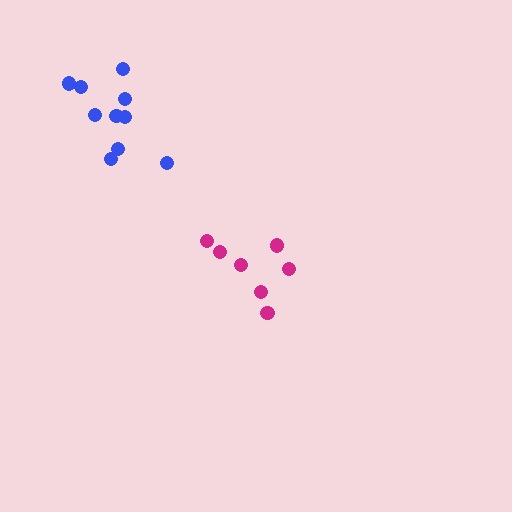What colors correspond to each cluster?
The clusters are colored: magenta, blue.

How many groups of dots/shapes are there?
There are 2 groups.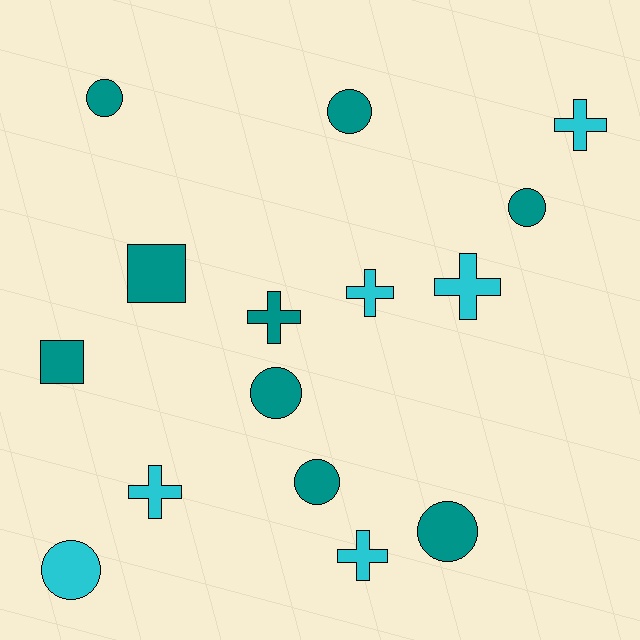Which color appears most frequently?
Teal, with 9 objects.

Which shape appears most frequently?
Circle, with 7 objects.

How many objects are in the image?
There are 15 objects.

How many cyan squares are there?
There are no cyan squares.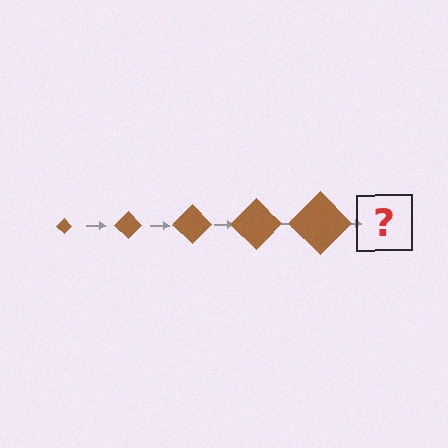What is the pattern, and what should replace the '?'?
The pattern is that the diamond gets progressively larger each step. The '?' should be a brown diamond, larger than the previous one.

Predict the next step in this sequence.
The next step is a brown diamond, larger than the previous one.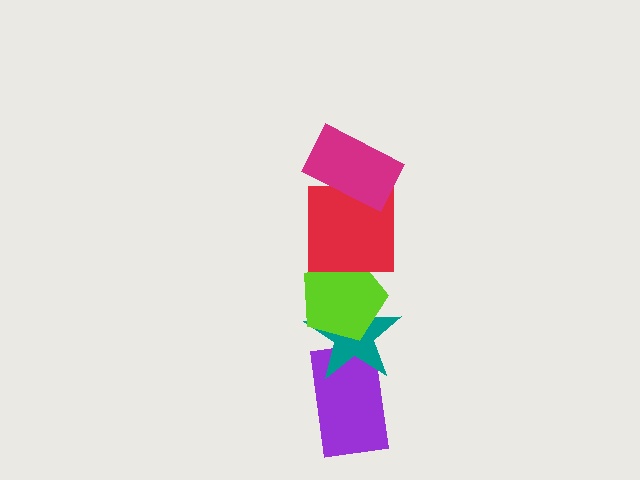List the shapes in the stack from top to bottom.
From top to bottom: the magenta rectangle, the red square, the lime pentagon, the teal star, the purple rectangle.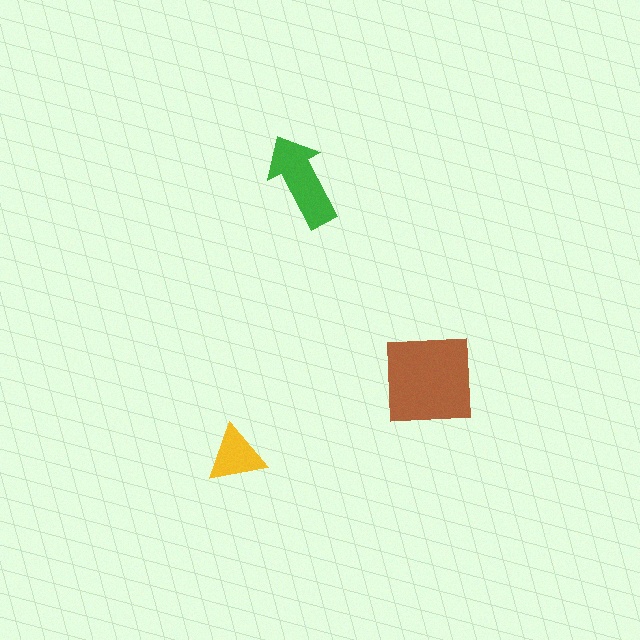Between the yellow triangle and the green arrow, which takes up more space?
The green arrow.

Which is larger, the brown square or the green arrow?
The brown square.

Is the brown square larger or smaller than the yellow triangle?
Larger.